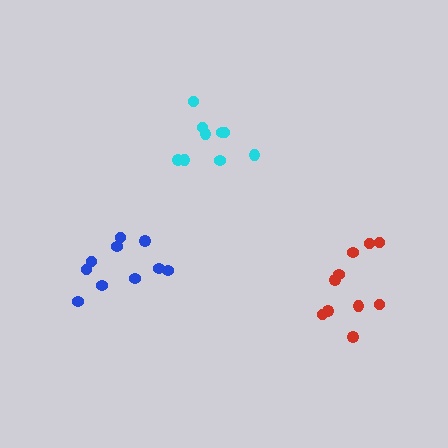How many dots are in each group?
Group 1: 10 dots, Group 2: 10 dots, Group 3: 9 dots (29 total).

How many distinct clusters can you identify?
There are 3 distinct clusters.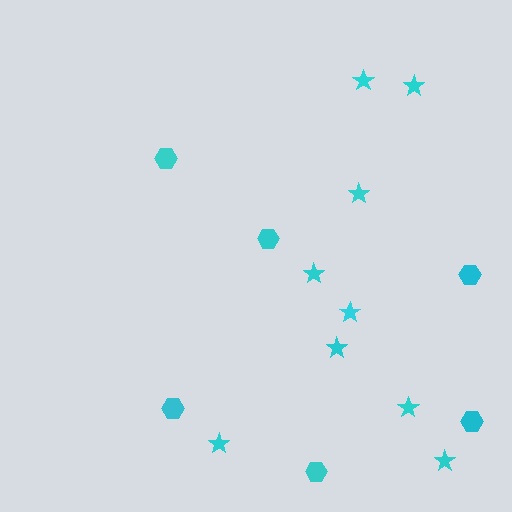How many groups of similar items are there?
There are 2 groups: one group of stars (9) and one group of hexagons (6).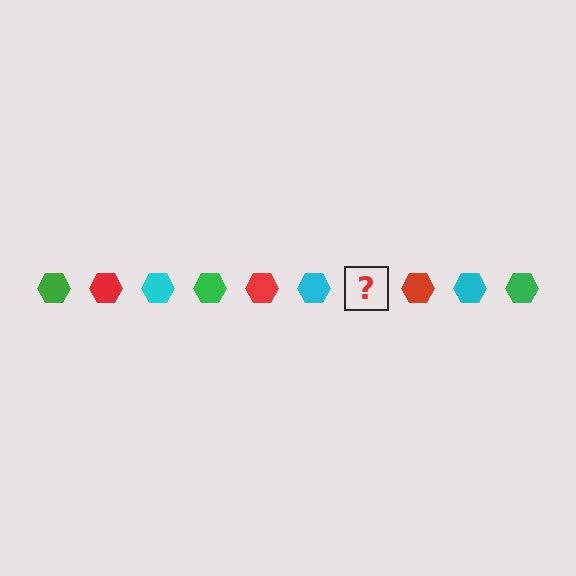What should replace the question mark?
The question mark should be replaced with a green hexagon.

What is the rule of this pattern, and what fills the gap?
The rule is that the pattern cycles through green, red, cyan hexagons. The gap should be filled with a green hexagon.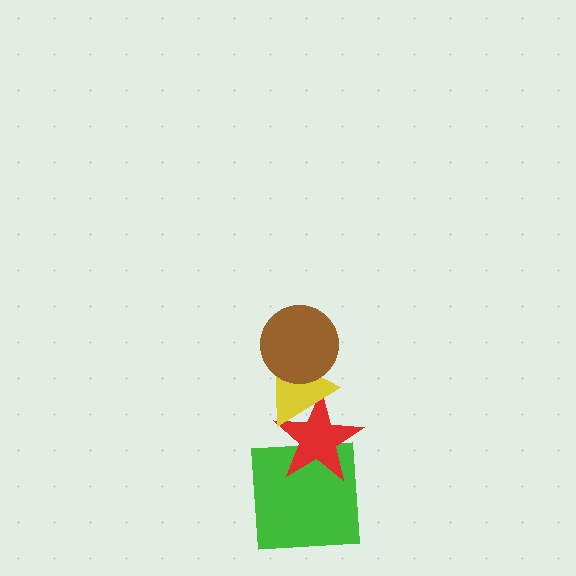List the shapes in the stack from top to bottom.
From top to bottom: the brown circle, the yellow triangle, the red star, the green square.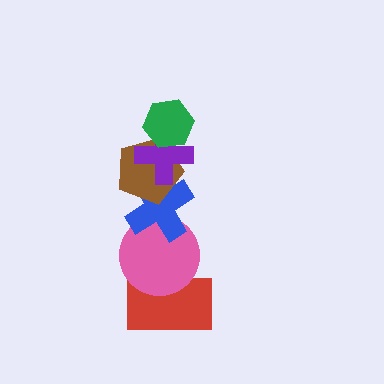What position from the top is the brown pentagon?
The brown pentagon is 3rd from the top.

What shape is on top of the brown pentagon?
The purple cross is on top of the brown pentagon.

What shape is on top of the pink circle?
The blue cross is on top of the pink circle.